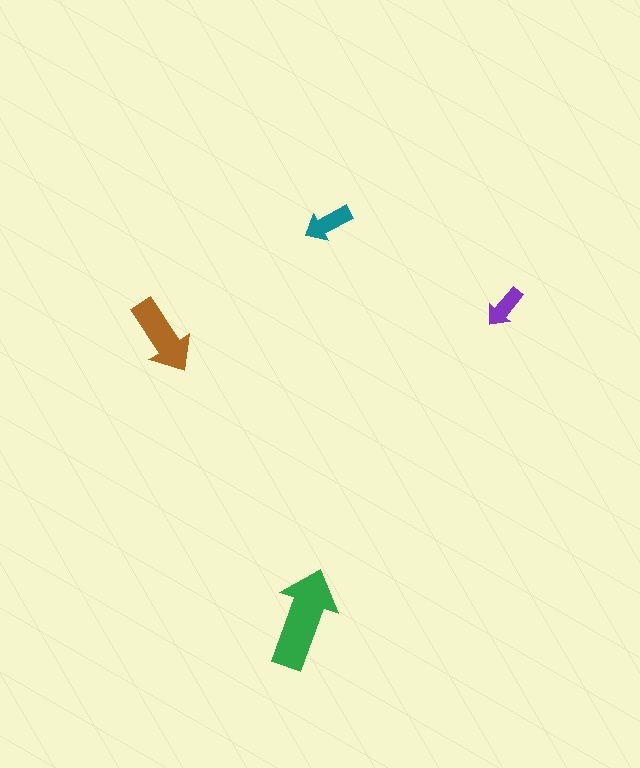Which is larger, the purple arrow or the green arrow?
The green one.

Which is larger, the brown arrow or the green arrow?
The green one.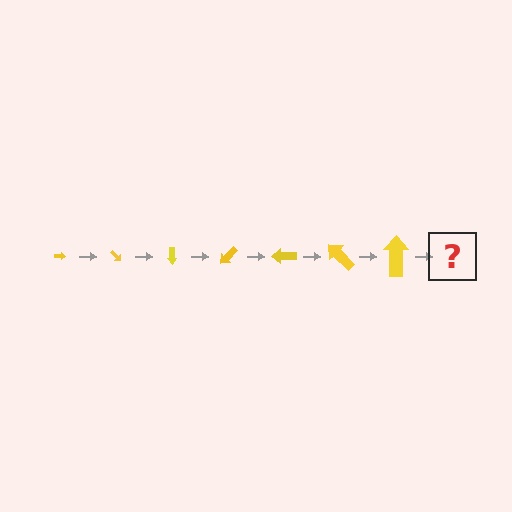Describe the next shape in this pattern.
It should be an arrow, larger than the previous one and rotated 315 degrees from the start.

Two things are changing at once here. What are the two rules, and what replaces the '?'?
The two rules are that the arrow grows larger each step and it rotates 45 degrees each step. The '?' should be an arrow, larger than the previous one and rotated 315 degrees from the start.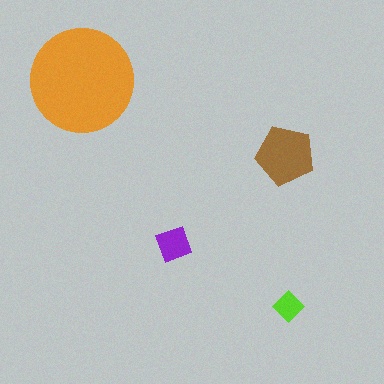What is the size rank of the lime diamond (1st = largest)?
4th.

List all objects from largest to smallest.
The orange circle, the brown pentagon, the purple square, the lime diamond.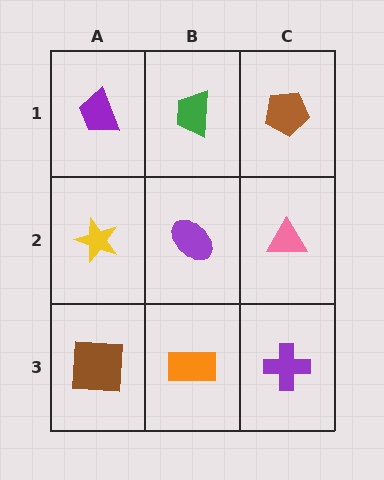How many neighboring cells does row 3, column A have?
2.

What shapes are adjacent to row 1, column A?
A yellow star (row 2, column A), a green trapezoid (row 1, column B).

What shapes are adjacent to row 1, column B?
A purple ellipse (row 2, column B), a purple trapezoid (row 1, column A), a brown pentagon (row 1, column C).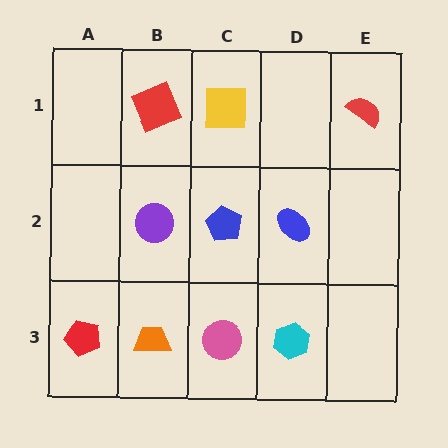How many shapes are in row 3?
4 shapes.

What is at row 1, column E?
A red semicircle.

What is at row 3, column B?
An orange trapezoid.